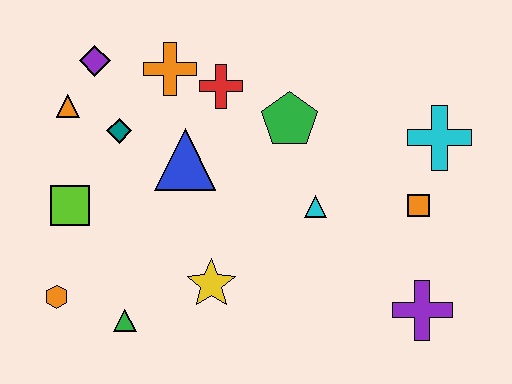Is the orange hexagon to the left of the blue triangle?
Yes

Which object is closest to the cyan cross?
The orange square is closest to the cyan cross.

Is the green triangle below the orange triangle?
Yes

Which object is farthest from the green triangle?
The cyan cross is farthest from the green triangle.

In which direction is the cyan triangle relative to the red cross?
The cyan triangle is below the red cross.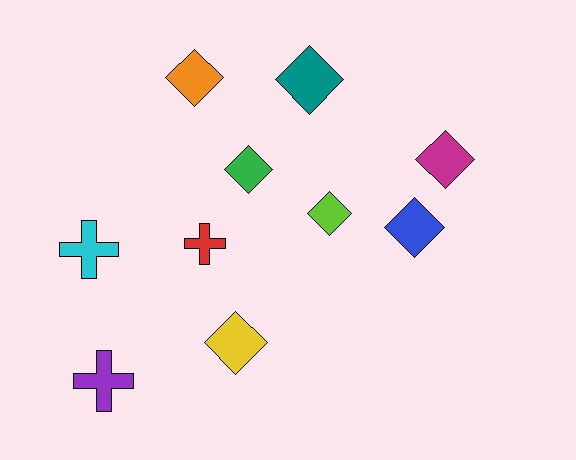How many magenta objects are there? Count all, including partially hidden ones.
There is 1 magenta object.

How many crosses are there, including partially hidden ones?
There are 3 crosses.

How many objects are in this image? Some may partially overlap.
There are 10 objects.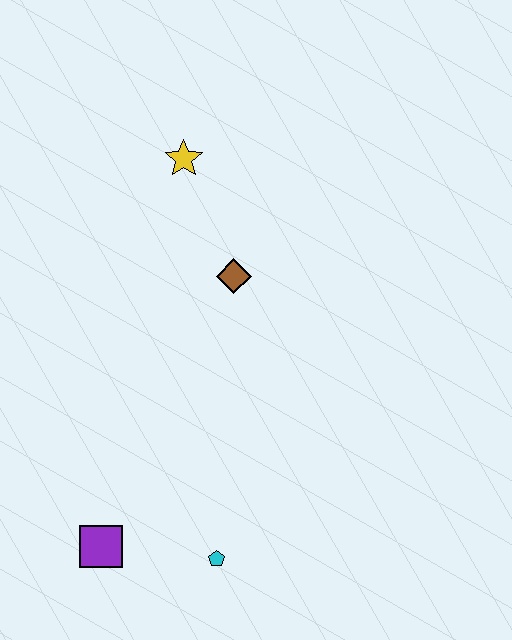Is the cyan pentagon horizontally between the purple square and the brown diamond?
Yes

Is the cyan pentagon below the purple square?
Yes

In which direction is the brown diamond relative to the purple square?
The brown diamond is above the purple square.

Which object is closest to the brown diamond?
The yellow star is closest to the brown diamond.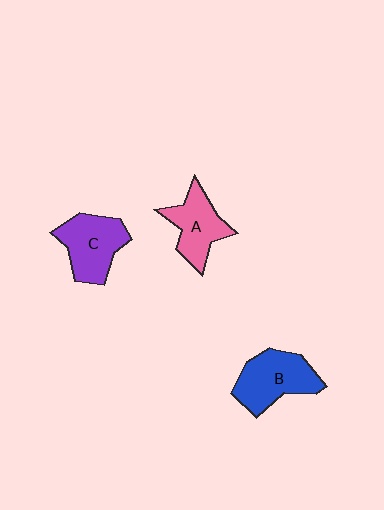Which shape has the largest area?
Shape B (blue).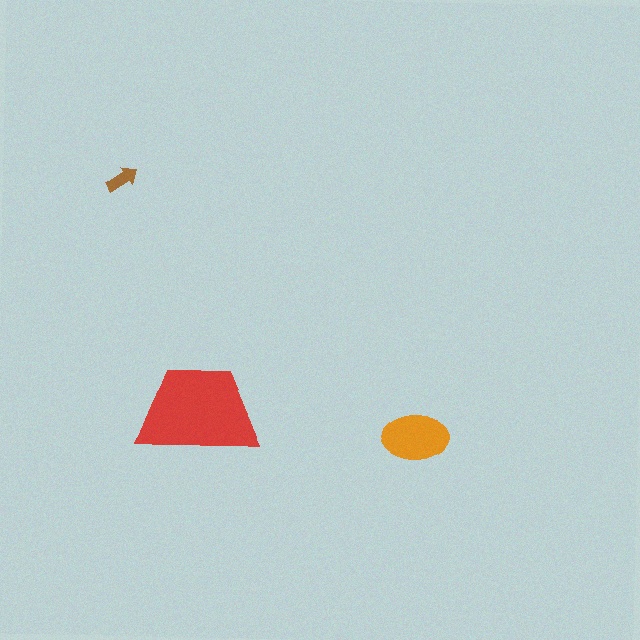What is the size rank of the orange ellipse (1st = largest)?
2nd.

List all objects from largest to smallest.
The red trapezoid, the orange ellipse, the brown arrow.